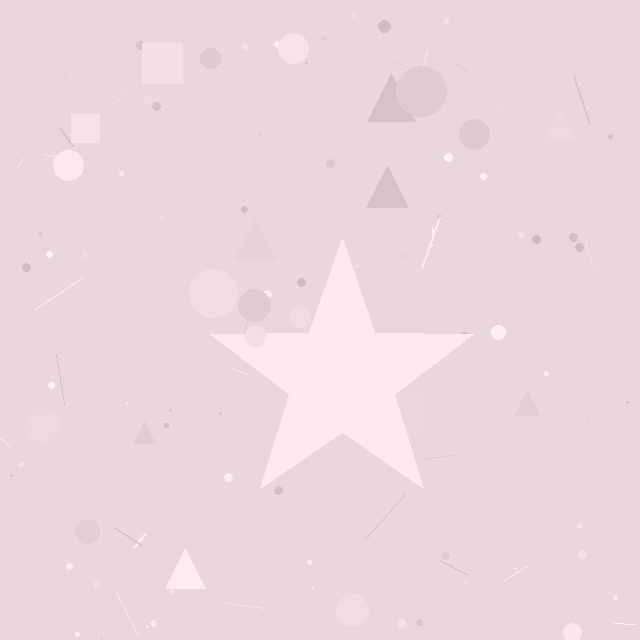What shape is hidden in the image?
A star is hidden in the image.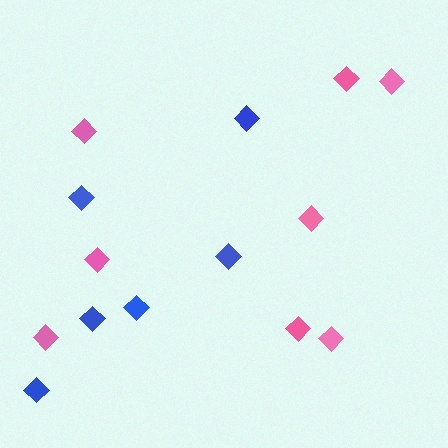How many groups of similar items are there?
There are 2 groups: one group of blue diamonds (6) and one group of pink diamonds (8).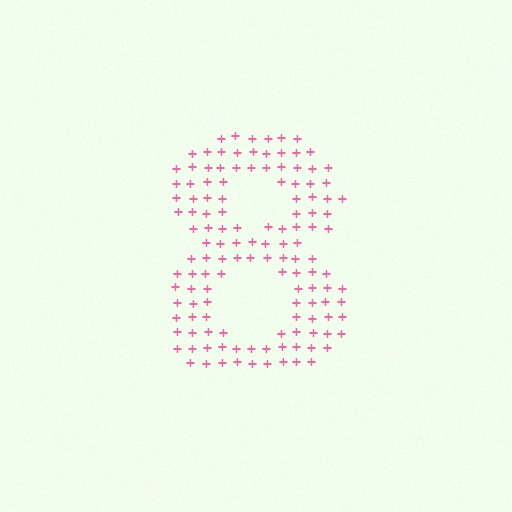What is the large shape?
The large shape is the digit 8.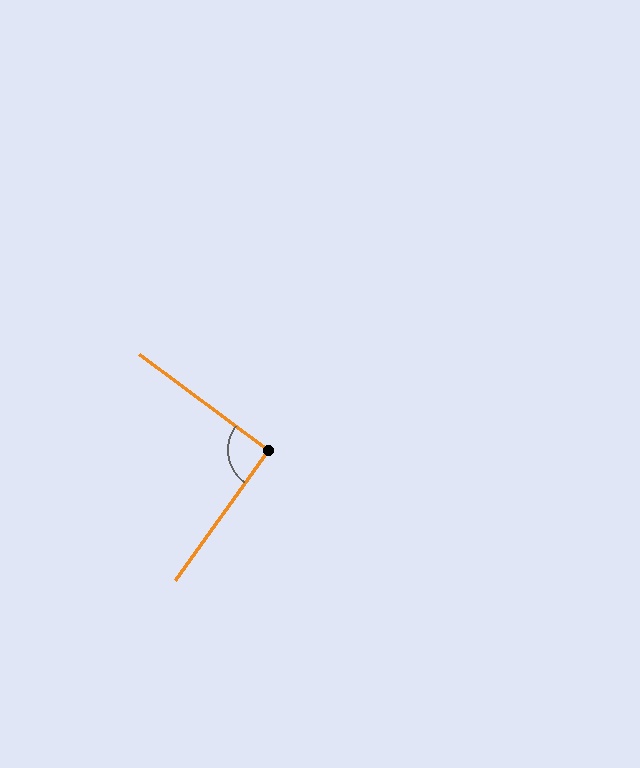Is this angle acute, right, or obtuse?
It is approximately a right angle.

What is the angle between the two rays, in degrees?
Approximately 91 degrees.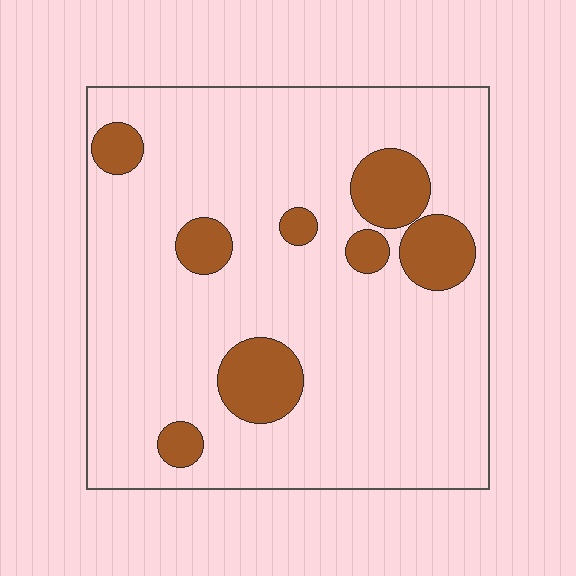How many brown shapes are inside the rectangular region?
8.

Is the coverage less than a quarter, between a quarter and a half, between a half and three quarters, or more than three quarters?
Less than a quarter.